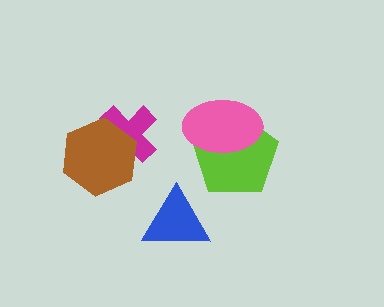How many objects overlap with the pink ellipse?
1 object overlaps with the pink ellipse.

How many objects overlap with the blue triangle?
0 objects overlap with the blue triangle.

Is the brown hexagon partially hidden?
No, no other shape covers it.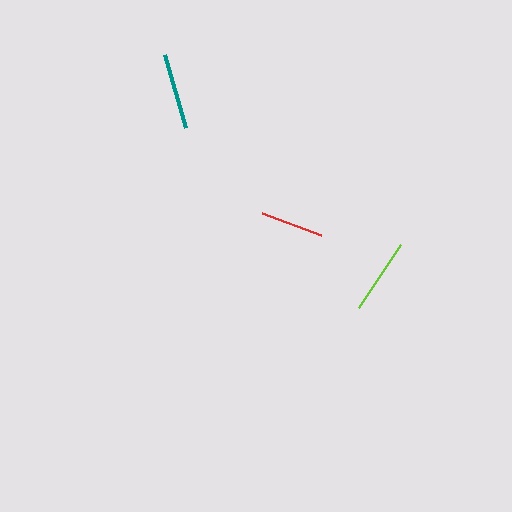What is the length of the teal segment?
The teal segment is approximately 76 pixels long.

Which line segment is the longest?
The teal line is the longest at approximately 76 pixels.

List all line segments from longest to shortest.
From longest to shortest: teal, lime, red.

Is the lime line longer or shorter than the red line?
The lime line is longer than the red line.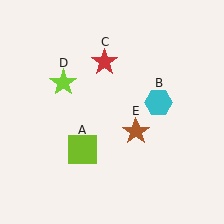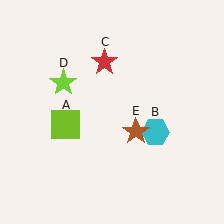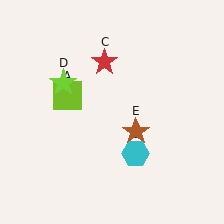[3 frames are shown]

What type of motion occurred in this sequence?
The lime square (object A), cyan hexagon (object B) rotated clockwise around the center of the scene.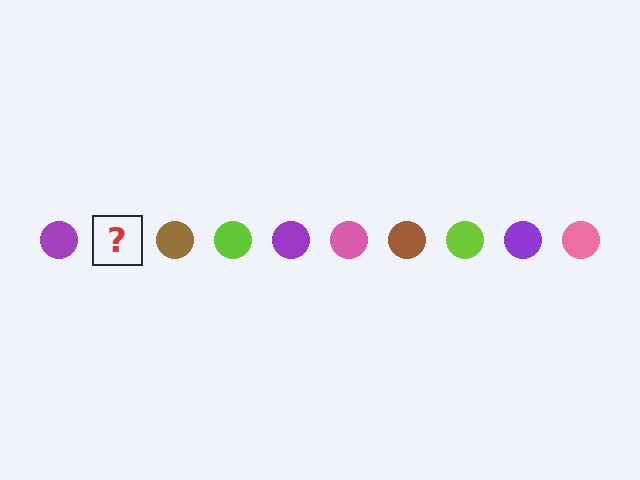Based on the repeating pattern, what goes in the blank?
The blank should be a pink circle.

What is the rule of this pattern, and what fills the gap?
The rule is that the pattern cycles through purple, pink, brown, lime circles. The gap should be filled with a pink circle.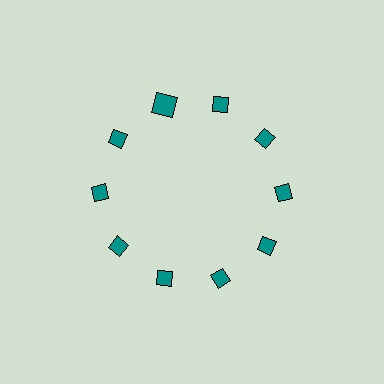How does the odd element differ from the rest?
It has a different shape: square instead of diamond.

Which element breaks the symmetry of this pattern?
The teal square at roughly the 11 o'clock position breaks the symmetry. All other shapes are teal diamonds.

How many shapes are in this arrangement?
There are 10 shapes arranged in a ring pattern.